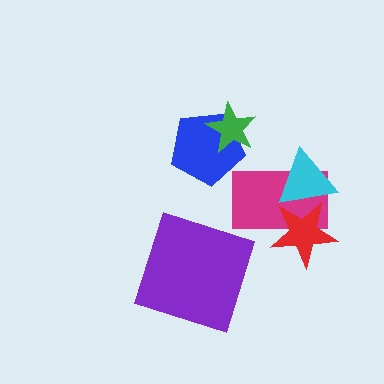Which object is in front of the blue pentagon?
The green star is in front of the blue pentagon.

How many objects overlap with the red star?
2 objects overlap with the red star.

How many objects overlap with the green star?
1 object overlaps with the green star.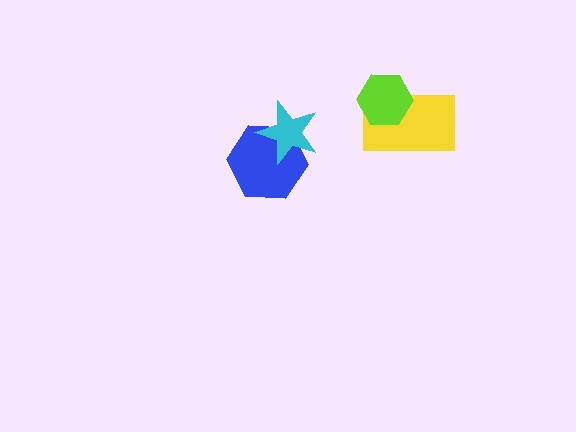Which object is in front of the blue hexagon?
The cyan star is in front of the blue hexagon.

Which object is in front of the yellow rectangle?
The lime hexagon is in front of the yellow rectangle.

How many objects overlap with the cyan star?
1 object overlaps with the cyan star.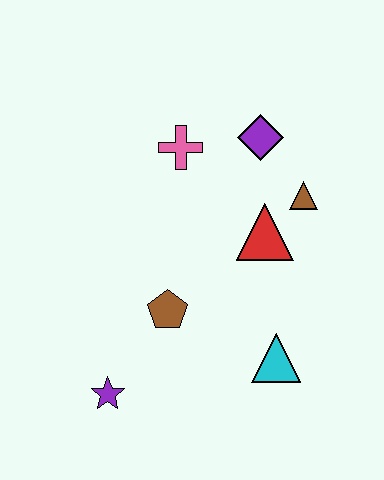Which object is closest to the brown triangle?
The red triangle is closest to the brown triangle.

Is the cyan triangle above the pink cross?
No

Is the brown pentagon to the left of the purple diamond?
Yes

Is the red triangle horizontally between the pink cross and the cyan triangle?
Yes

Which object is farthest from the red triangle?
The purple star is farthest from the red triangle.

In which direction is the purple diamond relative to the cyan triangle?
The purple diamond is above the cyan triangle.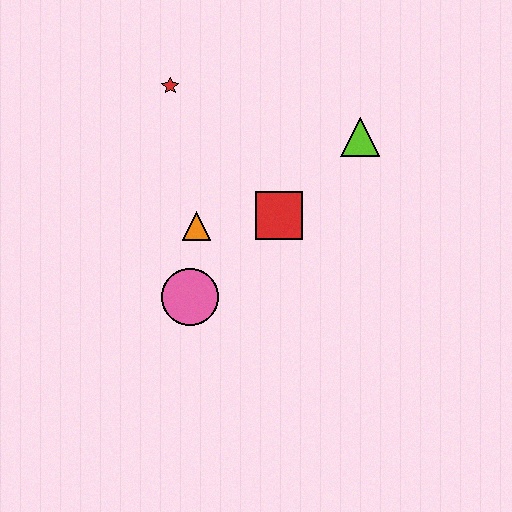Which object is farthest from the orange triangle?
The lime triangle is farthest from the orange triangle.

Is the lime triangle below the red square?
No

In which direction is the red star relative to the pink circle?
The red star is above the pink circle.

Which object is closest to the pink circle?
The orange triangle is closest to the pink circle.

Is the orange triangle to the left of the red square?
Yes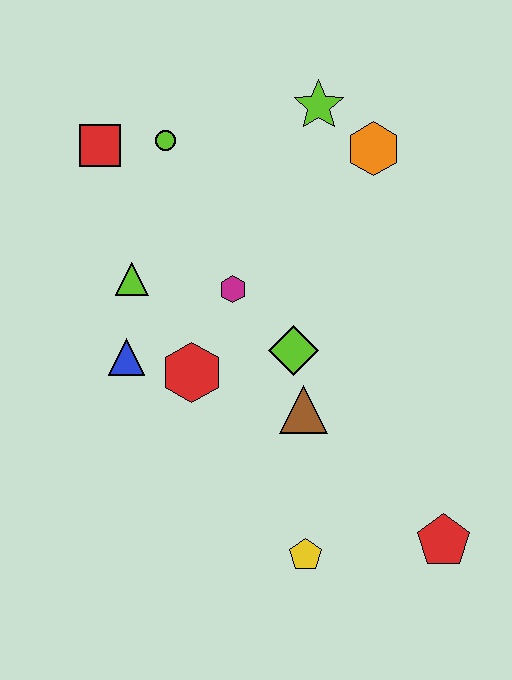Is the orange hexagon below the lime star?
Yes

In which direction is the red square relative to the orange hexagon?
The red square is to the left of the orange hexagon.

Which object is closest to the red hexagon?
The blue triangle is closest to the red hexagon.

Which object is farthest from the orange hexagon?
The yellow pentagon is farthest from the orange hexagon.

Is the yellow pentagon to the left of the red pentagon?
Yes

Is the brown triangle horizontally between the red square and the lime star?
Yes